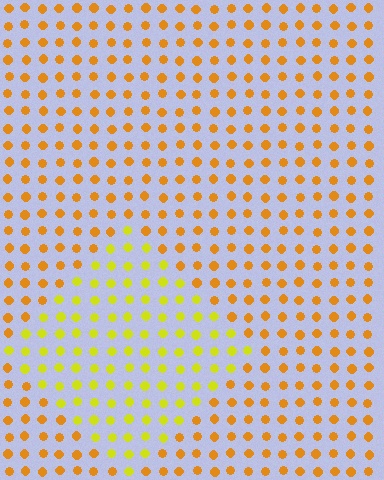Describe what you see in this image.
The image is filled with small orange elements in a uniform arrangement. A diamond-shaped region is visible where the elements are tinted to a slightly different hue, forming a subtle color boundary.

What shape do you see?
I see a diamond.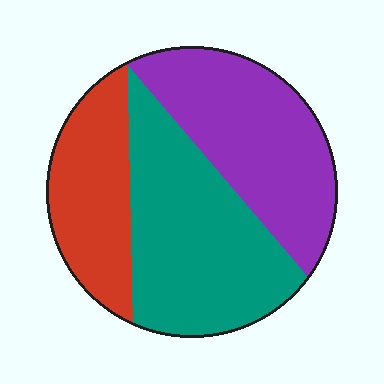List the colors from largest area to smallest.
From largest to smallest: teal, purple, red.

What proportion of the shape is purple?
Purple covers about 35% of the shape.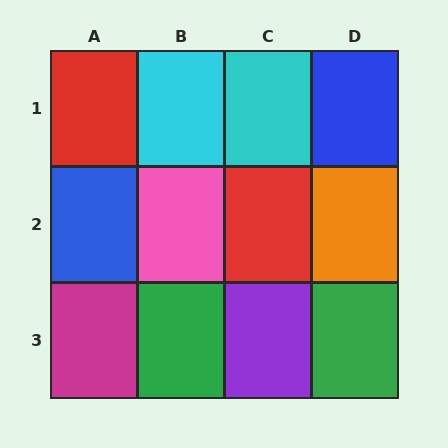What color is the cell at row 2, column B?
Pink.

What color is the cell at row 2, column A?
Blue.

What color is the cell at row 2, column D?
Orange.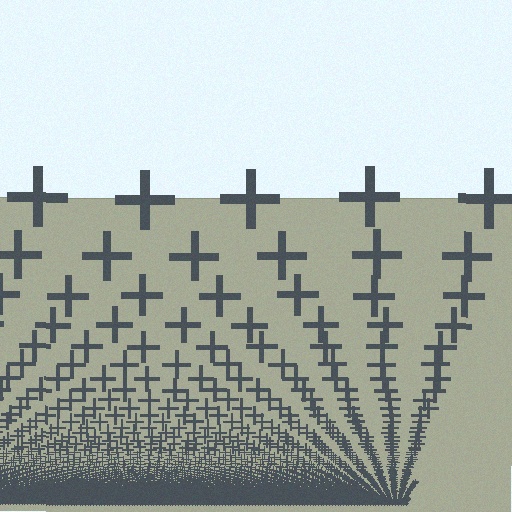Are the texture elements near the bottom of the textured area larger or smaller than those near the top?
Smaller. The gradient is inverted — elements near the bottom are smaller and denser.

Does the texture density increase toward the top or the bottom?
Density increases toward the bottom.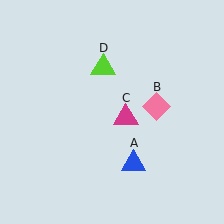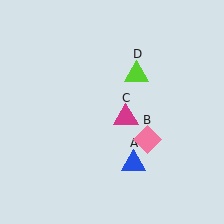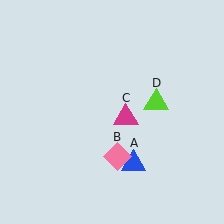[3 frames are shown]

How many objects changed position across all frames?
2 objects changed position: pink diamond (object B), lime triangle (object D).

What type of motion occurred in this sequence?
The pink diamond (object B), lime triangle (object D) rotated clockwise around the center of the scene.